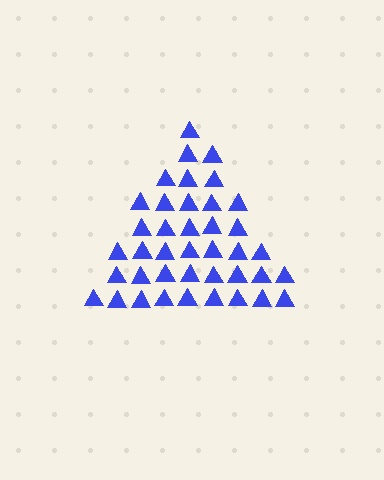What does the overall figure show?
The overall figure shows a triangle.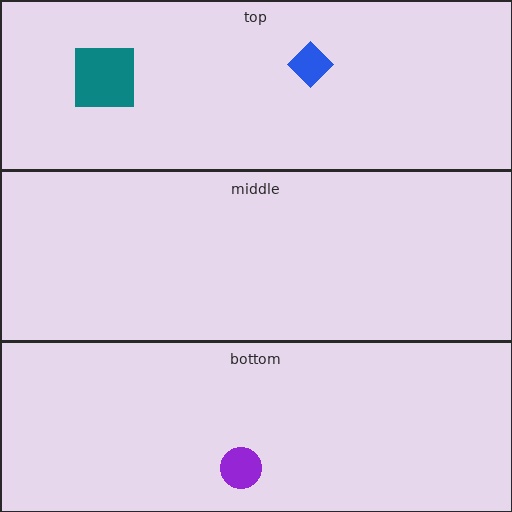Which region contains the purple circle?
The bottom region.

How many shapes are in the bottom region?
1.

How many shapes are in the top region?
2.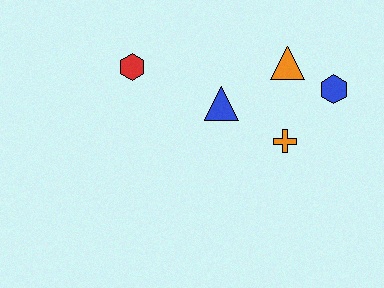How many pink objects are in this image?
There are no pink objects.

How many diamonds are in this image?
There are no diamonds.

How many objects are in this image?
There are 5 objects.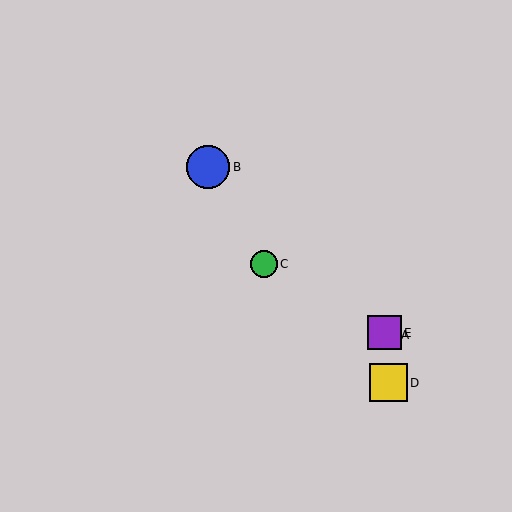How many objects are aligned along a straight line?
3 objects (A, B, E) are aligned along a straight line.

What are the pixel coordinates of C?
Object C is at (264, 264).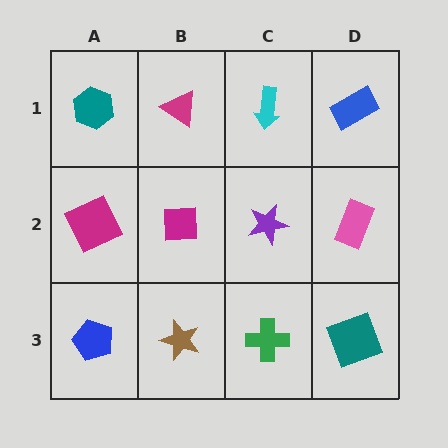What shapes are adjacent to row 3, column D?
A pink rectangle (row 2, column D), a green cross (row 3, column C).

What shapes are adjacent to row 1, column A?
A magenta square (row 2, column A), a magenta triangle (row 1, column B).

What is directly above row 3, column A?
A magenta square.